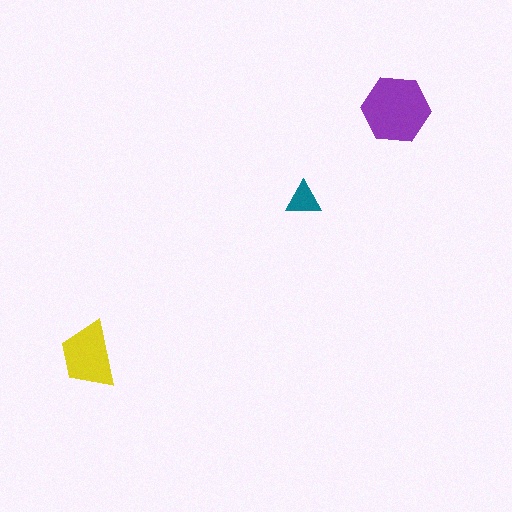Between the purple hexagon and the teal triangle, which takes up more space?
The purple hexagon.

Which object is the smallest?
The teal triangle.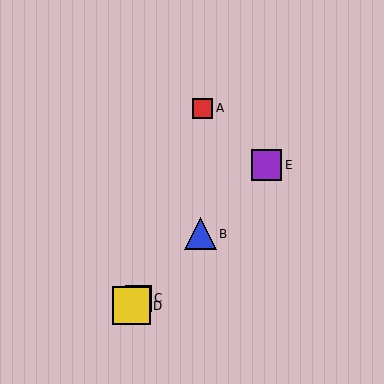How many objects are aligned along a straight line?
4 objects (B, C, D, E) are aligned along a straight line.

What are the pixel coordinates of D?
Object D is at (131, 306).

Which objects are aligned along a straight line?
Objects B, C, D, E are aligned along a straight line.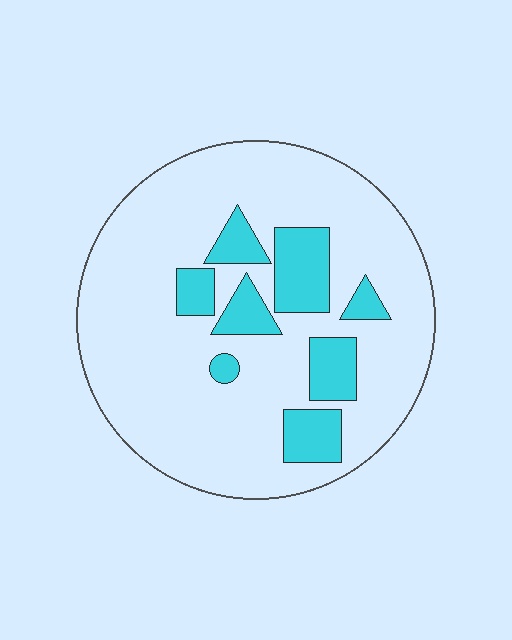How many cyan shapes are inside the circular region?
8.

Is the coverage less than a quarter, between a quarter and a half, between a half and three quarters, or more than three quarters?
Less than a quarter.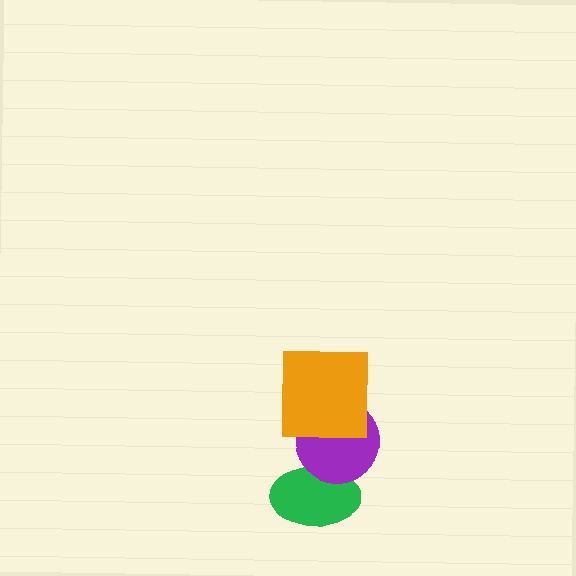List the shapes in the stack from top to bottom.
From top to bottom: the orange square, the purple circle, the green ellipse.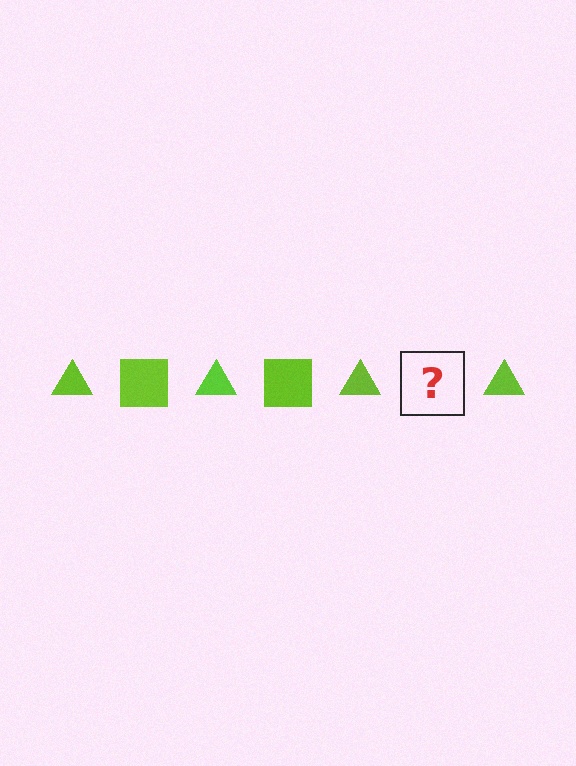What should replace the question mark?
The question mark should be replaced with a lime square.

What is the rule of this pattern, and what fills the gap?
The rule is that the pattern cycles through triangle, square shapes in lime. The gap should be filled with a lime square.